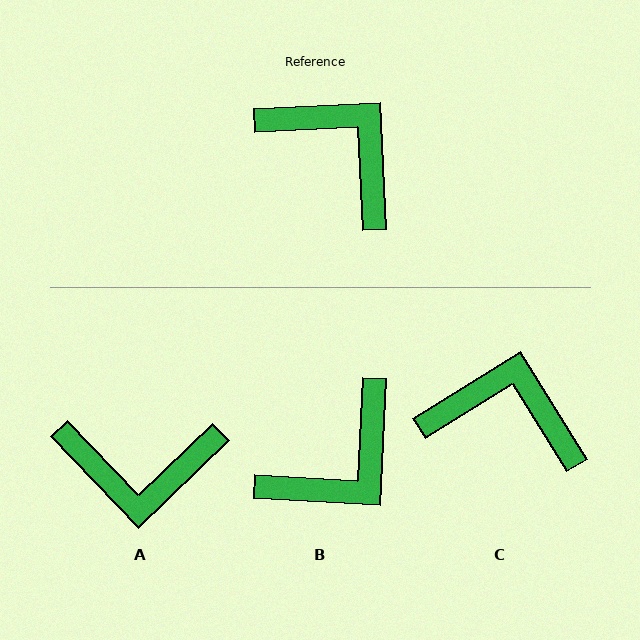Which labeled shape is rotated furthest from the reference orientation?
A, about 139 degrees away.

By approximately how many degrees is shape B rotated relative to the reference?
Approximately 96 degrees clockwise.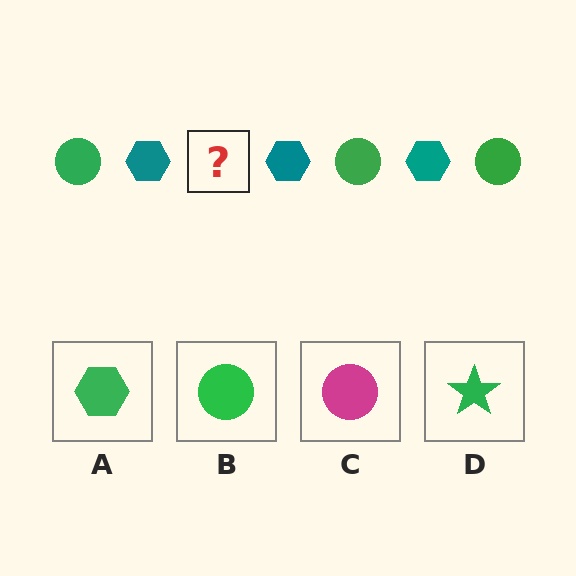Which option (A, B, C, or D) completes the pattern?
B.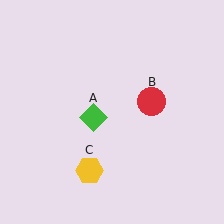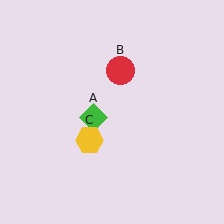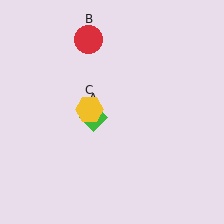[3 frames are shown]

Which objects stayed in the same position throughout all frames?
Green diamond (object A) remained stationary.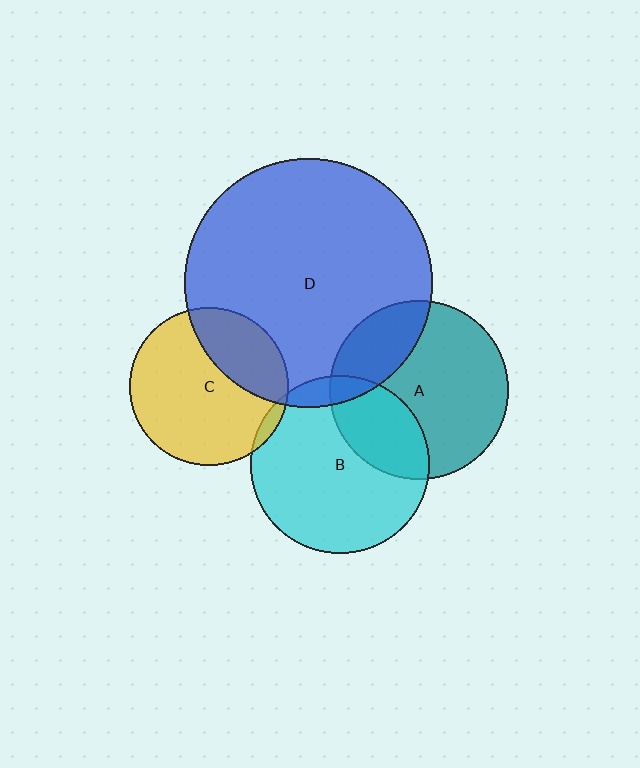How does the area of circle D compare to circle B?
Approximately 2.0 times.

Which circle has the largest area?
Circle D (blue).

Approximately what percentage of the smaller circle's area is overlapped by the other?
Approximately 30%.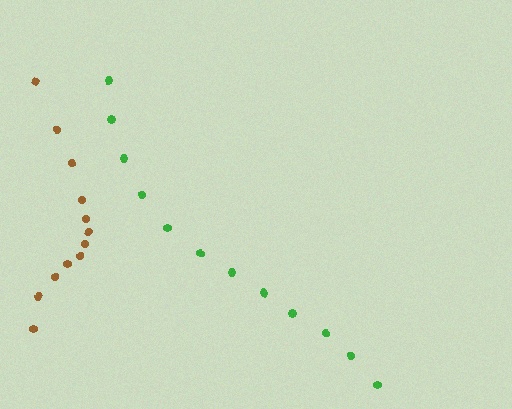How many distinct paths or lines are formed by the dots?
There are 2 distinct paths.